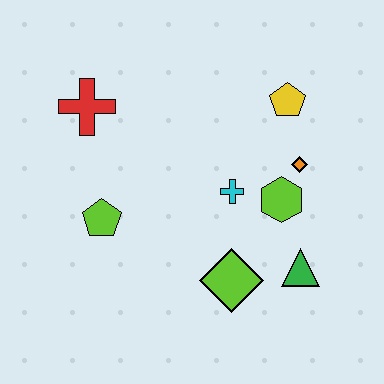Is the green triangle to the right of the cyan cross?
Yes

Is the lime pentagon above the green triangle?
Yes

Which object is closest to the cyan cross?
The lime hexagon is closest to the cyan cross.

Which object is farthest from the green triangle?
The red cross is farthest from the green triangle.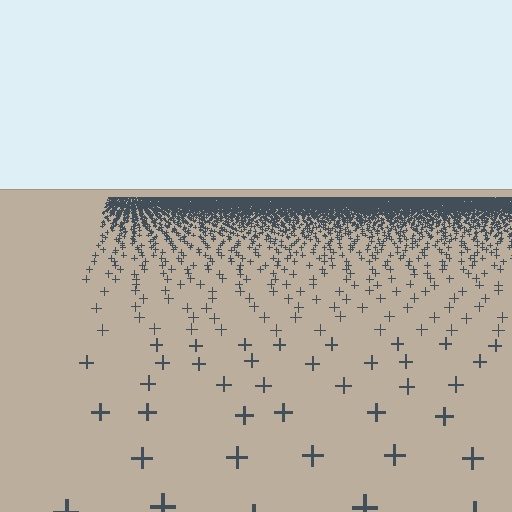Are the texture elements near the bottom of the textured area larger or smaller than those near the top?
Larger. Near the bottom, elements are closer to the viewer and appear at a bigger on-screen size.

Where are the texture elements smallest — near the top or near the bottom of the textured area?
Near the top.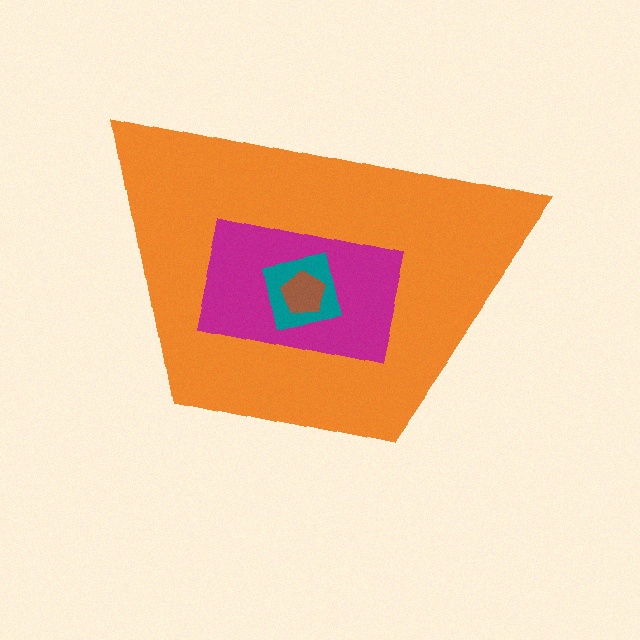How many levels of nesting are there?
4.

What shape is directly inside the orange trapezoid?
The magenta rectangle.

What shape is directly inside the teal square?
The brown pentagon.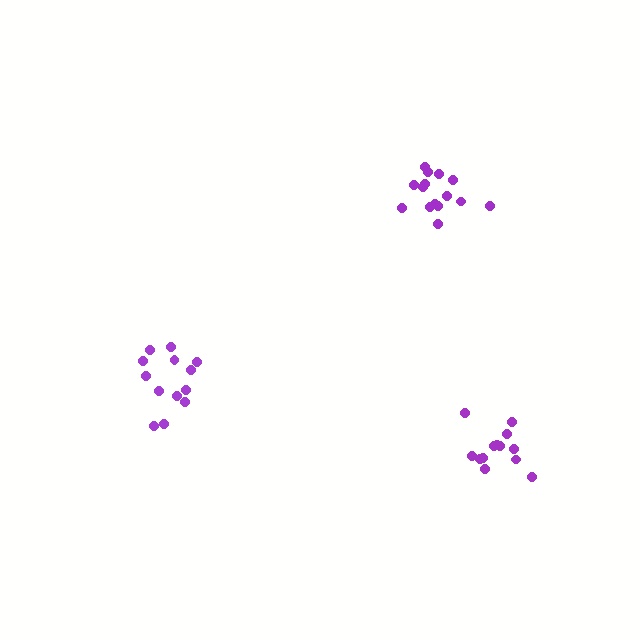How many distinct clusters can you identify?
There are 3 distinct clusters.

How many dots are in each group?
Group 1: 13 dots, Group 2: 15 dots, Group 3: 13 dots (41 total).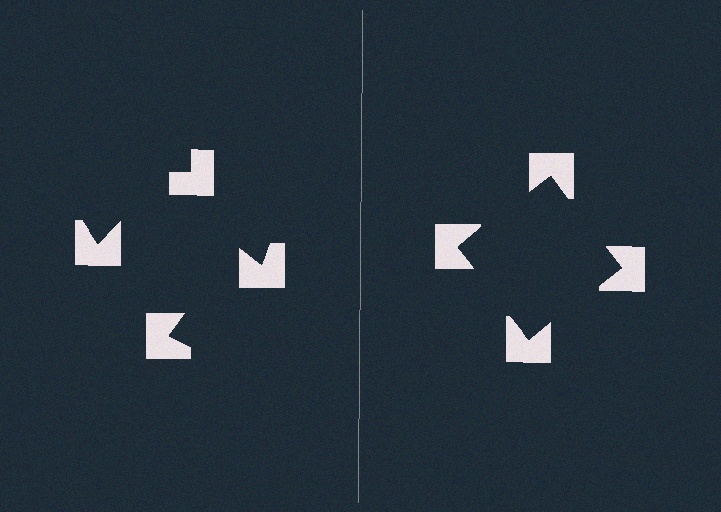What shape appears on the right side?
An illusory square.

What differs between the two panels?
The notched squares are positioned identically on both sides; only the wedge orientations differ. On the right they align to a square; on the left they are misaligned.